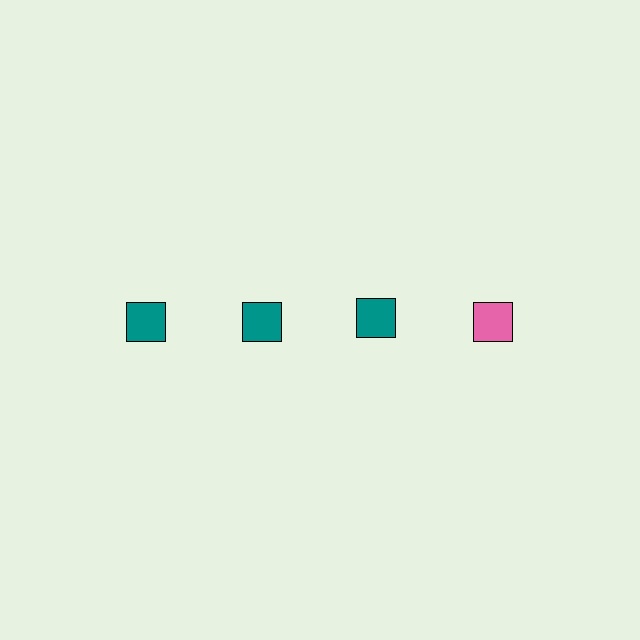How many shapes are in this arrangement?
There are 4 shapes arranged in a grid pattern.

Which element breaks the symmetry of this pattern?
The pink square in the top row, second from right column breaks the symmetry. All other shapes are teal squares.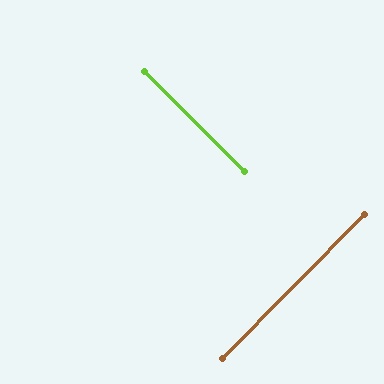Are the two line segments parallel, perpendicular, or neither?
Perpendicular — they meet at approximately 90°.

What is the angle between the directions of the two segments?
Approximately 90 degrees.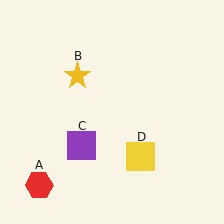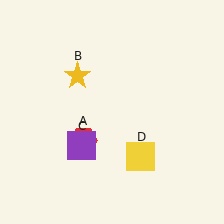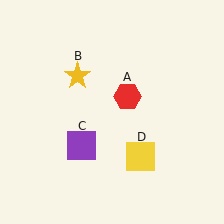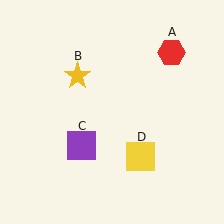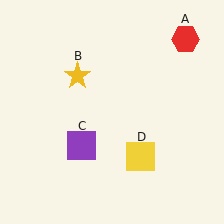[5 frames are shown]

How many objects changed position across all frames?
1 object changed position: red hexagon (object A).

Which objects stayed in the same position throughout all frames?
Yellow star (object B) and purple square (object C) and yellow square (object D) remained stationary.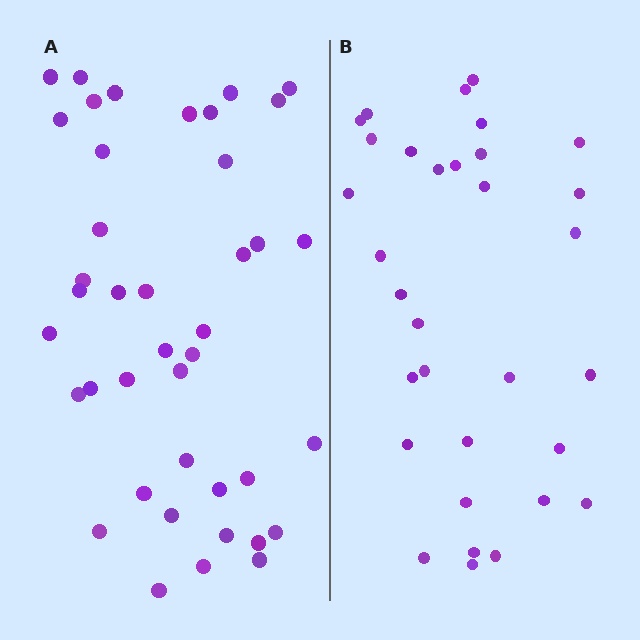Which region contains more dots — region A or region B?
Region A (the left region) has more dots.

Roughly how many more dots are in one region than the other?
Region A has roughly 8 or so more dots than region B.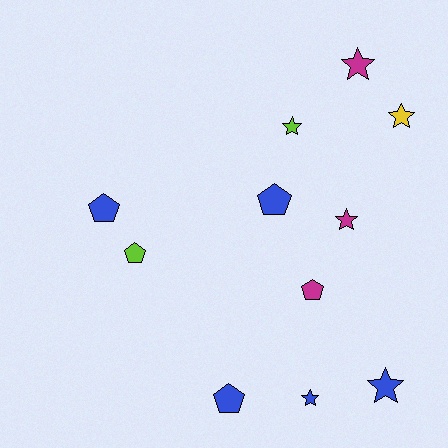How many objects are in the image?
There are 11 objects.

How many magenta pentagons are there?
There is 1 magenta pentagon.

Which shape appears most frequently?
Star, with 6 objects.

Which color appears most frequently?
Blue, with 5 objects.